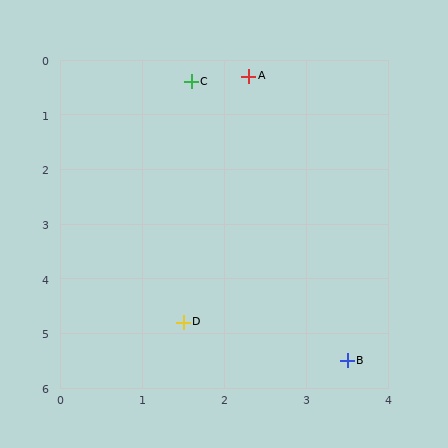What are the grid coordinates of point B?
Point B is at approximately (3.5, 5.5).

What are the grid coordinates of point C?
Point C is at approximately (1.6, 0.4).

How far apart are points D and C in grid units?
Points D and C are about 4.4 grid units apart.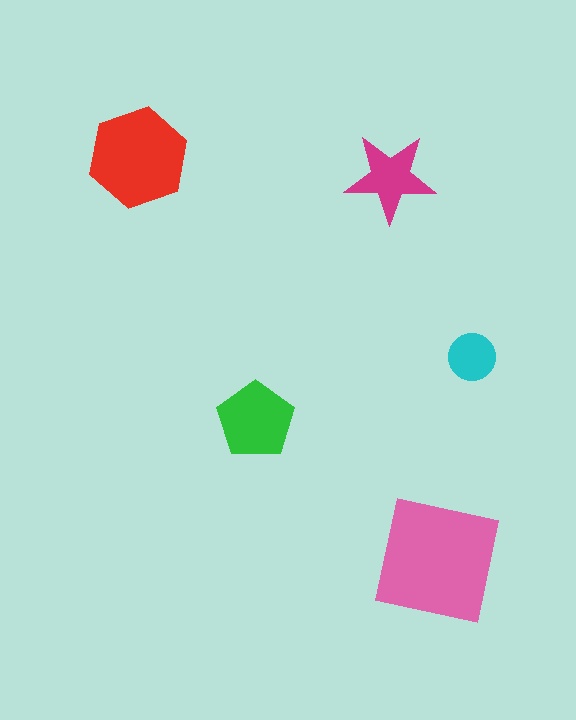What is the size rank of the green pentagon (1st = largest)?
3rd.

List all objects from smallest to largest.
The cyan circle, the magenta star, the green pentagon, the red hexagon, the pink square.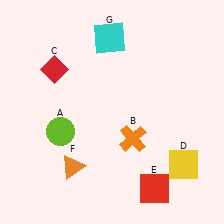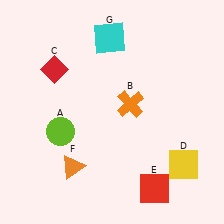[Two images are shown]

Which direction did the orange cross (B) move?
The orange cross (B) moved up.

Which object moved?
The orange cross (B) moved up.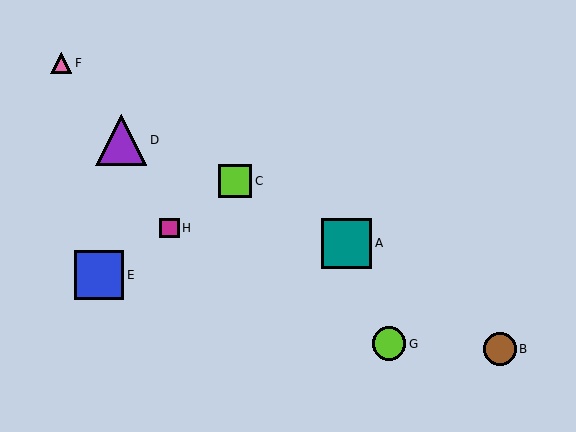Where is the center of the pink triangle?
The center of the pink triangle is at (61, 63).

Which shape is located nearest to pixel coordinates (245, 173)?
The lime square (labeled C) at (235, 181) is nearest to that location.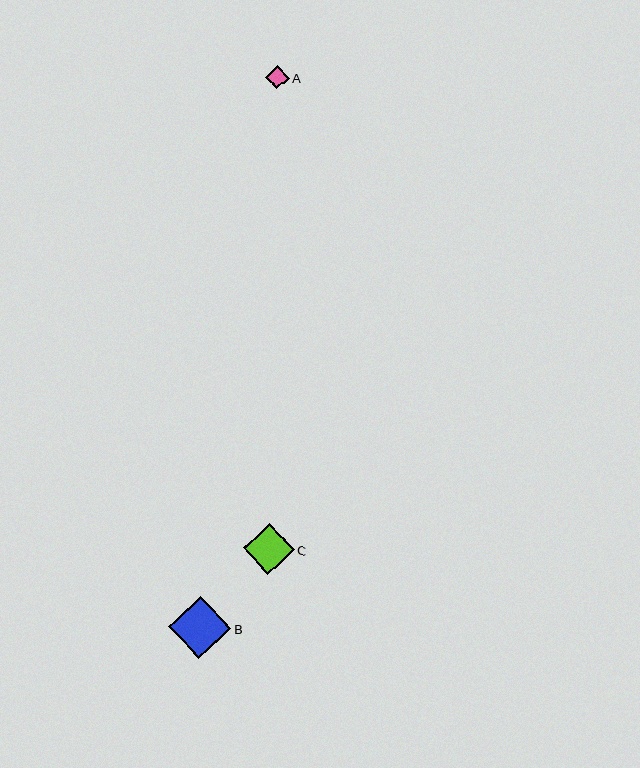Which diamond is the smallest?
Diamond A is the smallest with a size of approximately 23 pixels.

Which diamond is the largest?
Diamond B is the largest with a size of approximately 62 pixels.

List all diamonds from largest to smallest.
From largest to smallest: B, C, A.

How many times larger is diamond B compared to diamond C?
Diamond B is approximately 1.2 times the size of diamond C.